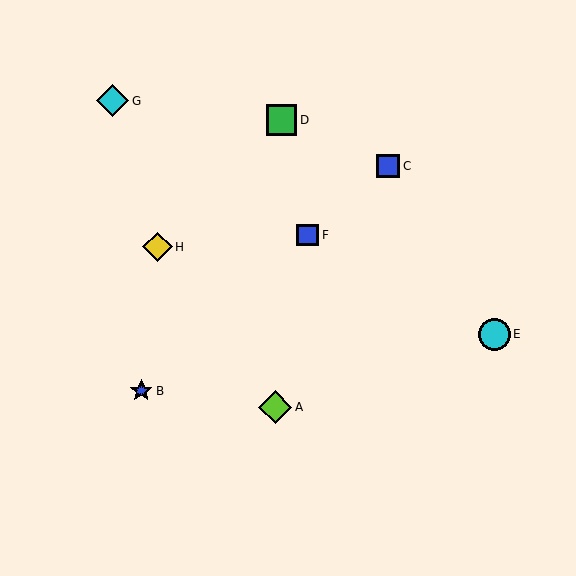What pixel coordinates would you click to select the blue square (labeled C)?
Click at (388, 166) to select the blue square C.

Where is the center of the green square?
The center of the green square is at (282, 120).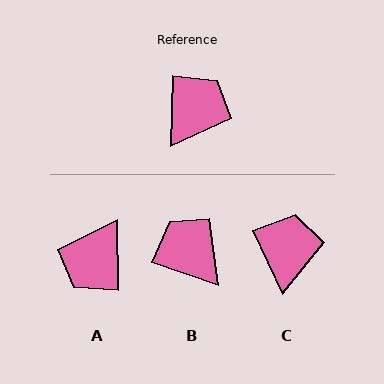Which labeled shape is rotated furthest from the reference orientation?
A, about 178 degrees away.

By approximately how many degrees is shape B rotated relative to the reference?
Approximately 73 degrees counter-clockwise.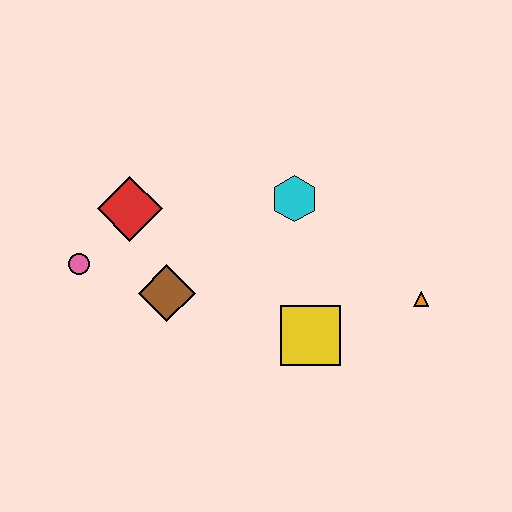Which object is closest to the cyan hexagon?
The yellow square is closest to the cyan hexagon.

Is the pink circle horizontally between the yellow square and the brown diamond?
No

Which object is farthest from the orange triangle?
The pink circle is farthest from the orange triangle.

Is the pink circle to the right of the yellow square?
No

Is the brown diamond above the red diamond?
No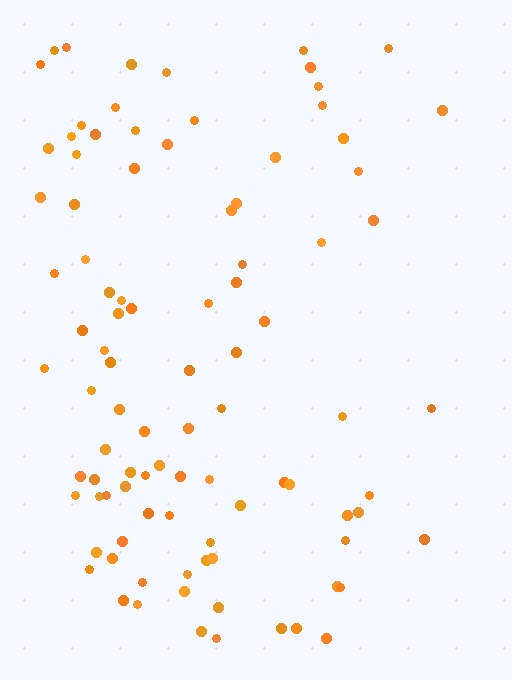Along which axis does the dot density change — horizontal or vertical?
Horizontal.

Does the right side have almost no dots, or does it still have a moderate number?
Still a moderate number, just noticeably fewer than the left.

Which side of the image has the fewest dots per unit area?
The right.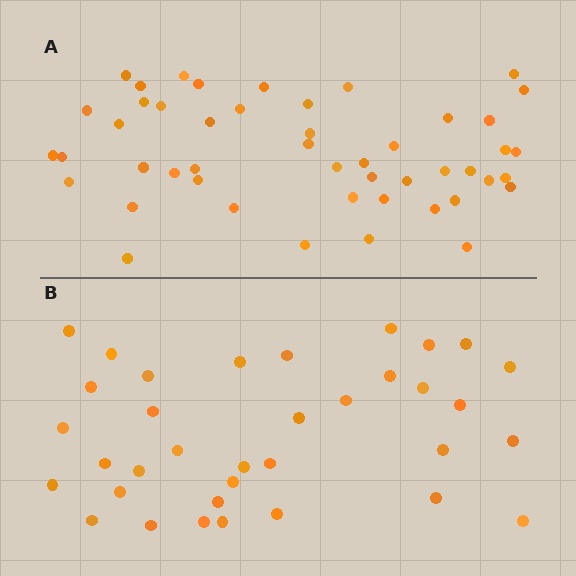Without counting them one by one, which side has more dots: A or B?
Region A (the top region) has more dots.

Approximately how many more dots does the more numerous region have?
Region A has approximately 15 more dots than region B.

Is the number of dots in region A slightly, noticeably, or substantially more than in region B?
Region A has noticeably more, but not dramatically so. The ratio is roughly 1.4 to 1.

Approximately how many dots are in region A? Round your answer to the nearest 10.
About 50 dots. (The exact count is 48, which rounds to 50.)